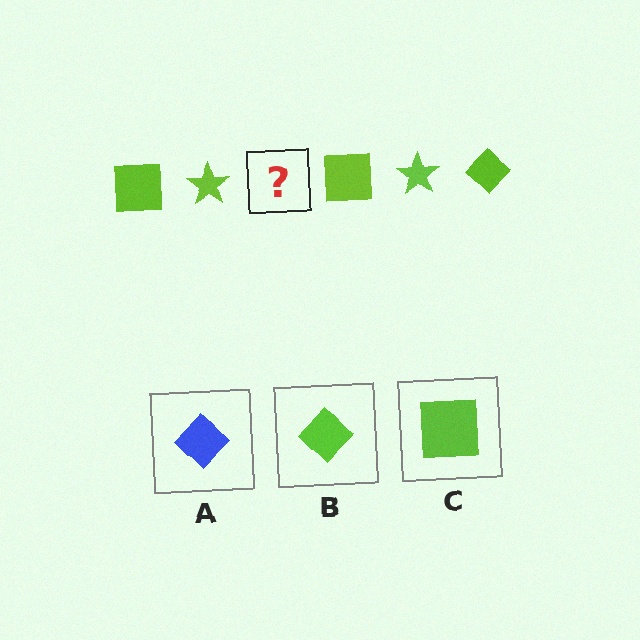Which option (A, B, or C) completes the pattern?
B.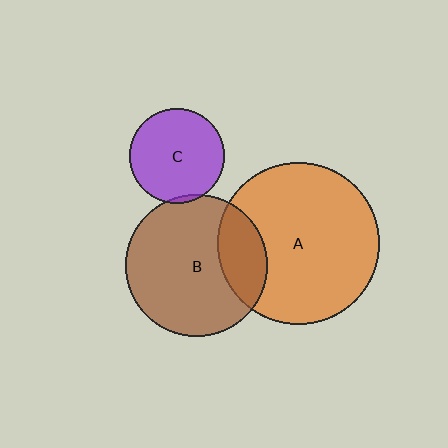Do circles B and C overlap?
Yes.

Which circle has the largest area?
Circle A (orange).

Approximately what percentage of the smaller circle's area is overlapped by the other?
Approximately 5%.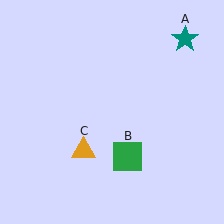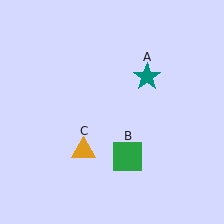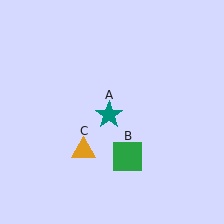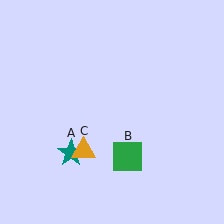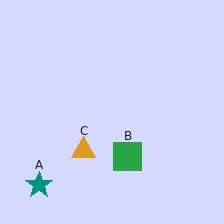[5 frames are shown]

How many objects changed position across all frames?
1 object changed position: teal star (object A).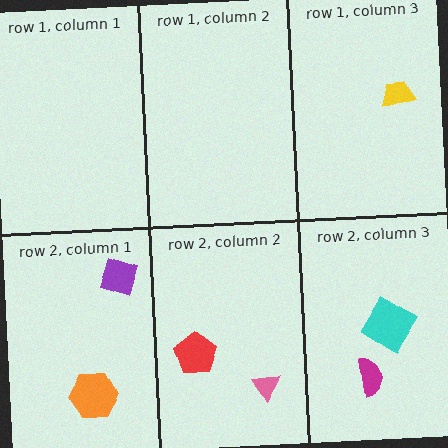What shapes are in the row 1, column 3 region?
The yellow trapezoid.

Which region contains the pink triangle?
The row 2, column 2 region.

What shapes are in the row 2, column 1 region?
The orange hexagon, the purple diamond.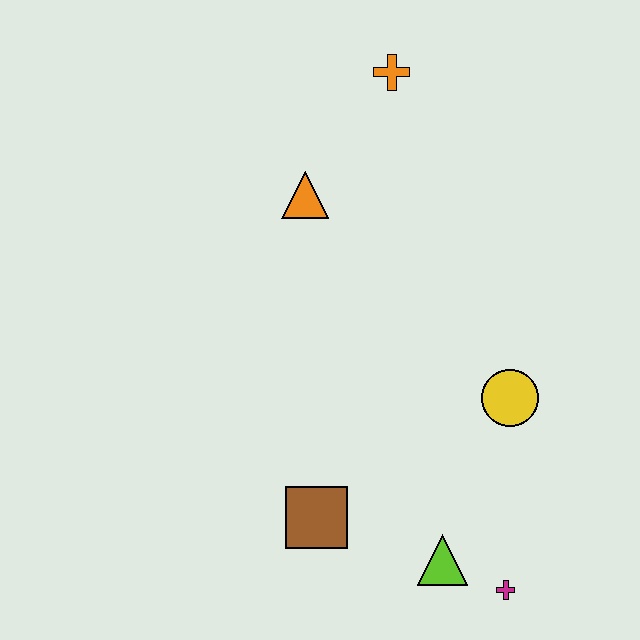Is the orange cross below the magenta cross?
No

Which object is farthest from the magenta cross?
The orange cross is farthest from the magenta cross.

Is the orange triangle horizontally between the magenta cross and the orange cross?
No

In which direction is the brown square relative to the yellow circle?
The brown square is to the left of the yellow circle.